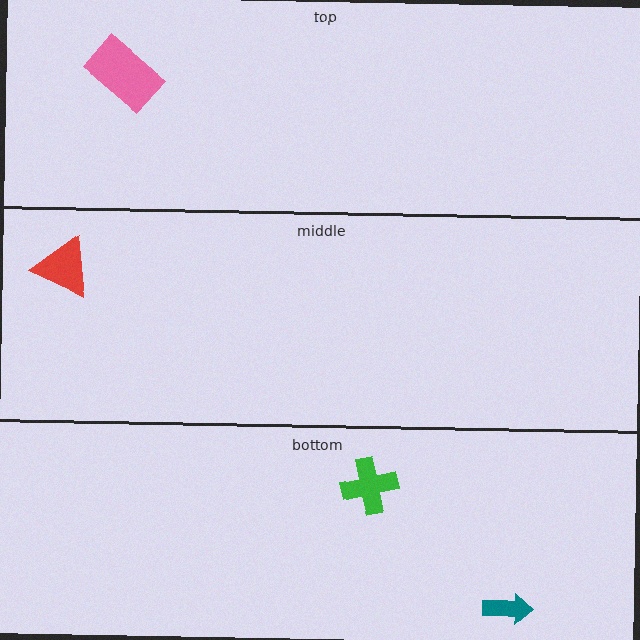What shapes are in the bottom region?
The green cross, the teal arrow.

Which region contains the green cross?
The bottom region.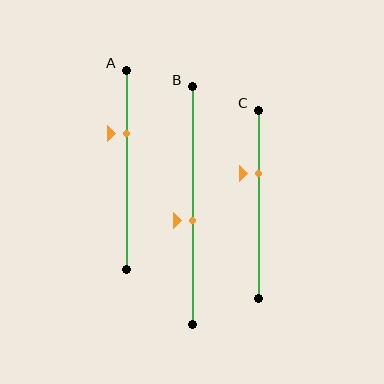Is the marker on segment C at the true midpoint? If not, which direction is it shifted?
No, the marker on segment C is shifted upward by about 16% of the segment length.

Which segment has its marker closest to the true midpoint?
Segment B has its marker closest to the true midpoint.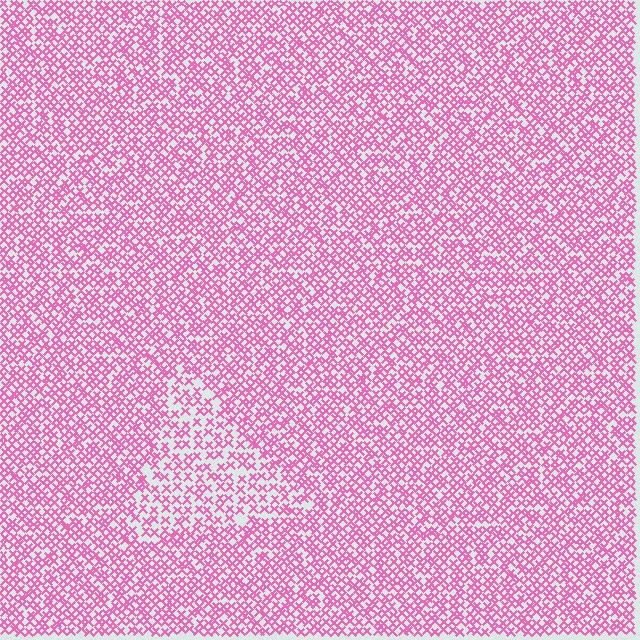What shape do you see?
I see a triangle.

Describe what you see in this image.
The image contains small pink elements arranged at two different densities. A triangle-shaped region is visible where the elements are less densely packed than the surrounding area.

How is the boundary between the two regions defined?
The boundary is defined by a change in element density (approximately 1.6x ratio). All elements are the same color, size, and shape.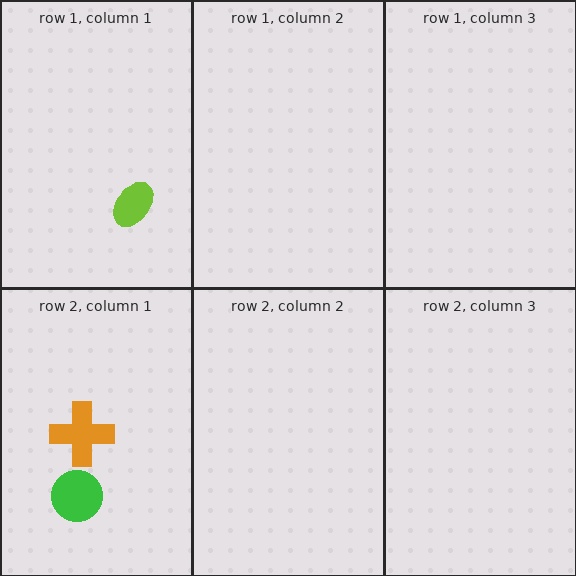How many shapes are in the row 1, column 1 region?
1.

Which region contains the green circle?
The row 2, column 1 region.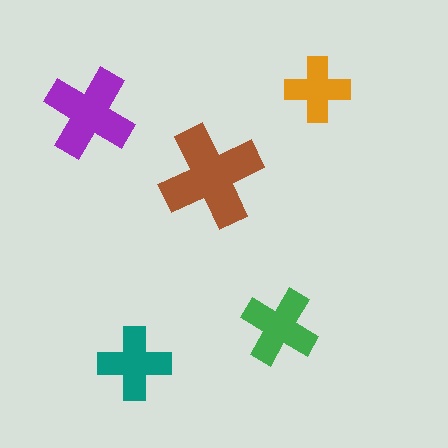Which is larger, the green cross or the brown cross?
The brown one.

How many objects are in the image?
There are 5 objects in the image.